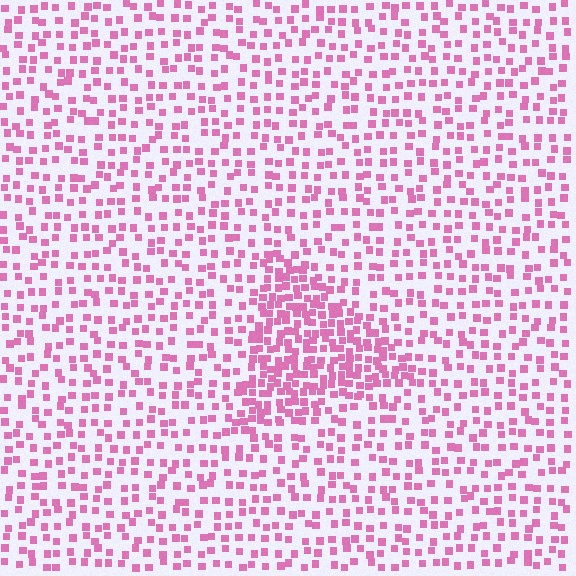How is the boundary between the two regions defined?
The boundary is defined by a change in element density (approximately 2.1x ratio). All elements are the same color, size, and shape.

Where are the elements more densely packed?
The elements are more densely packed inside the triangle boundary.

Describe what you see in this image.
The image contains small pink elements arranged at two different densities. A triangle-shaped region is visible where the elements are more densely packed than the surrounding area.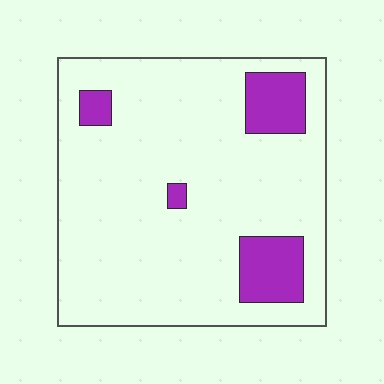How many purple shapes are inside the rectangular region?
4.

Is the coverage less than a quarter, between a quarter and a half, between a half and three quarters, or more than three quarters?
Less than a quarter.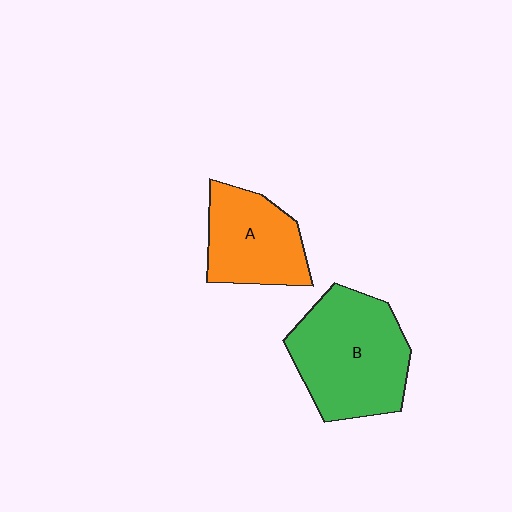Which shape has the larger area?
Shape B (green).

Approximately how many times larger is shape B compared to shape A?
Approximately 1.5 times.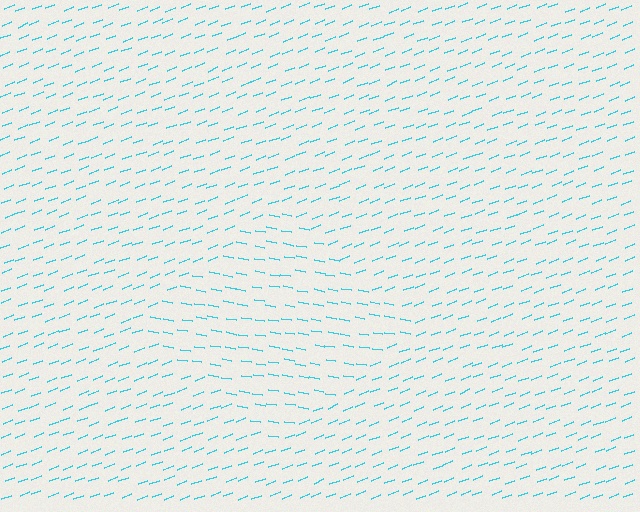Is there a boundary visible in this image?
Yes, there is a texture boundary formed by a change in line orientation.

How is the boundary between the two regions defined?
The boundary is defined purely by a change in line orientation (approximately 31 degrees difference). All lines are the same color and thickness.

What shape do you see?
I see a diamond.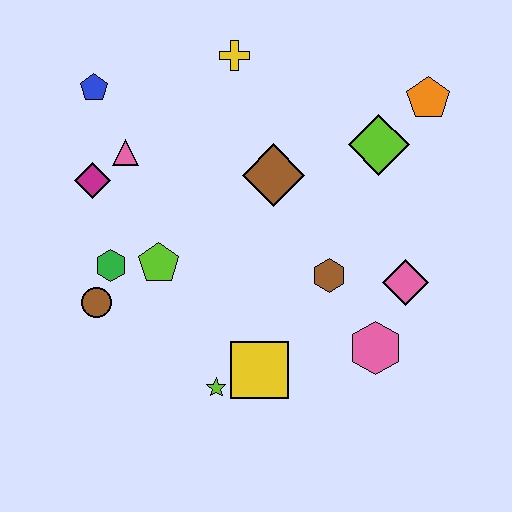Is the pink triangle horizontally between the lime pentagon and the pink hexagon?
No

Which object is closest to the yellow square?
The lime star is closest to the yellow square.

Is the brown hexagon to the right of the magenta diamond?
Yes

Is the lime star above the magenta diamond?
No